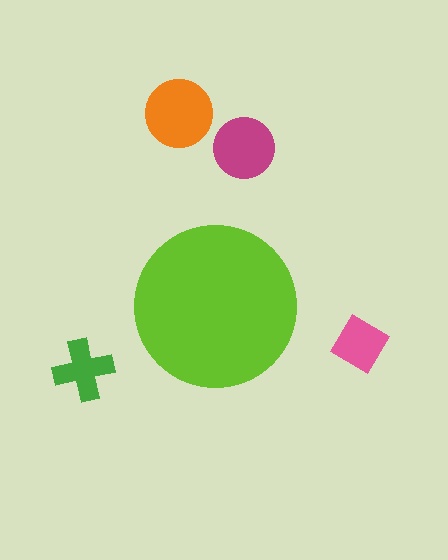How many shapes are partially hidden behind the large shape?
0 shapes are partially hidden.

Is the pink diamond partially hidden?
No, the pink diamond is fully visible.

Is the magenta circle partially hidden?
No, the magenta circle is fully visible.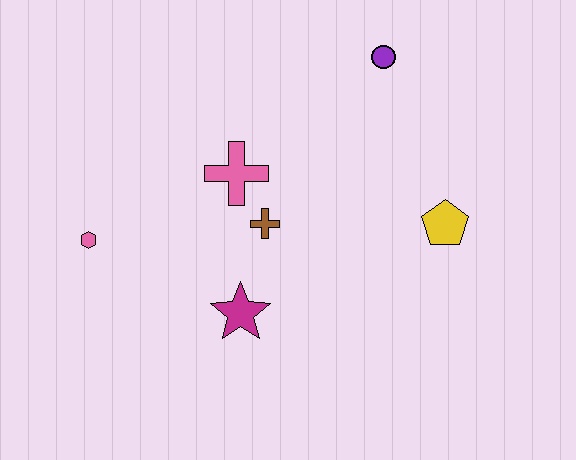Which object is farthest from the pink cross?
The yellow pentagon is farthest from the pink cross.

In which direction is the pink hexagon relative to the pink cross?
The pink hexagon is to the left of the pink cross.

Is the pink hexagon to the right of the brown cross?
No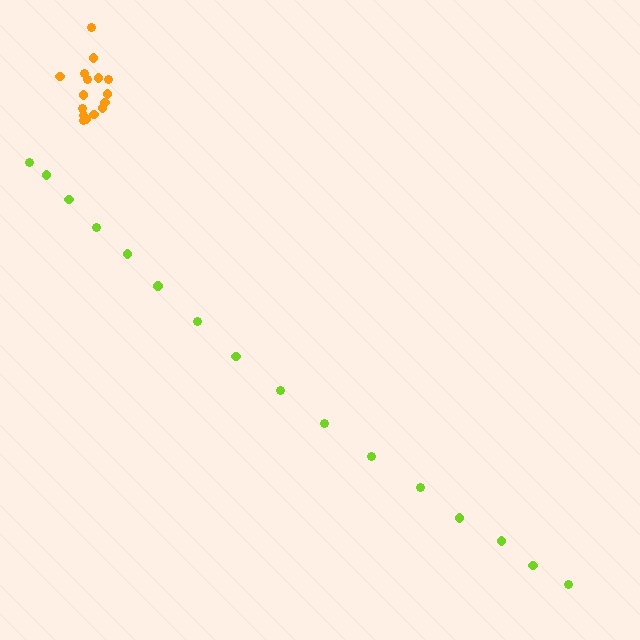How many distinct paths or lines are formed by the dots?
There are 2 distinct paths.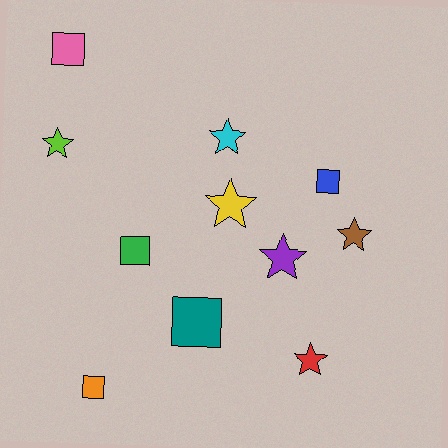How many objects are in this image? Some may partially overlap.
There are 11 objects.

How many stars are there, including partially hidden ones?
There are 6 stars.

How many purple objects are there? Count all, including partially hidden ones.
There is 1 purple object.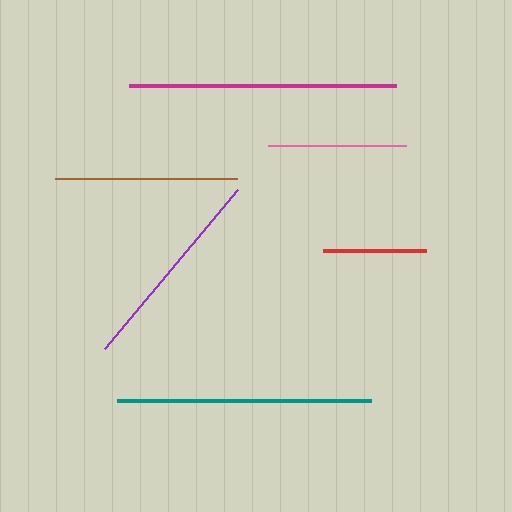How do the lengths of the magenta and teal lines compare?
The magenta and teal lines are approximately the same length.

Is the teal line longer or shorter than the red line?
The teal line is longer than the red line.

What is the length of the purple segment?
The purple segment is approximately 207 pixels long.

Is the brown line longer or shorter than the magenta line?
The magenta line is longer than the brown line.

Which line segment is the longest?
The magenta line is the longest at approximately 267 pixels.